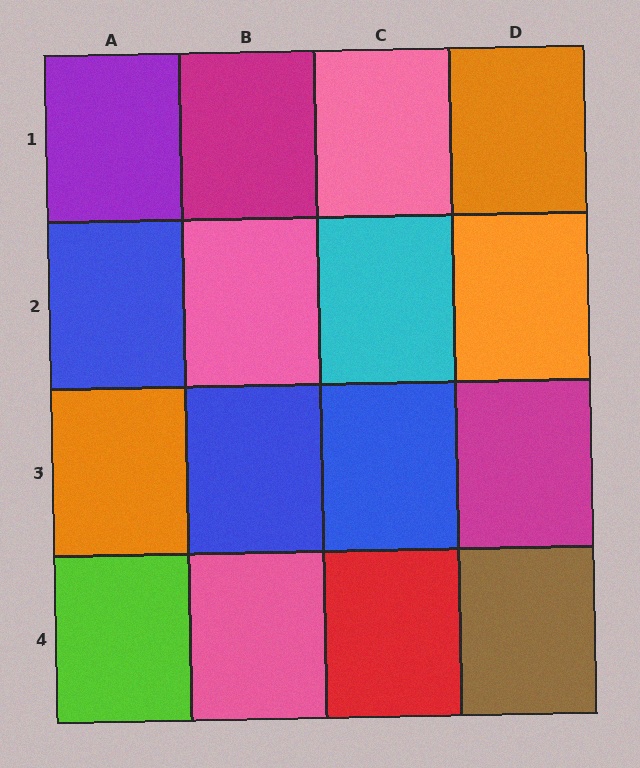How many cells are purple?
1 cell is purple.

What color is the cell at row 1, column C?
Pink.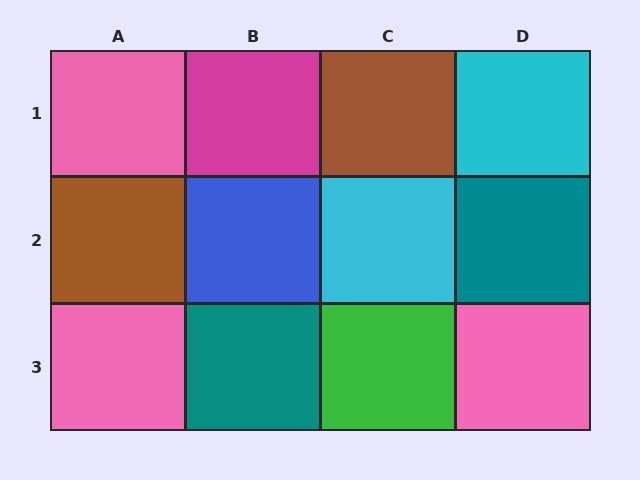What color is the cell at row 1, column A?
Pink.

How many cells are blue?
1 cell is blue.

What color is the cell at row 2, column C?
Cyan.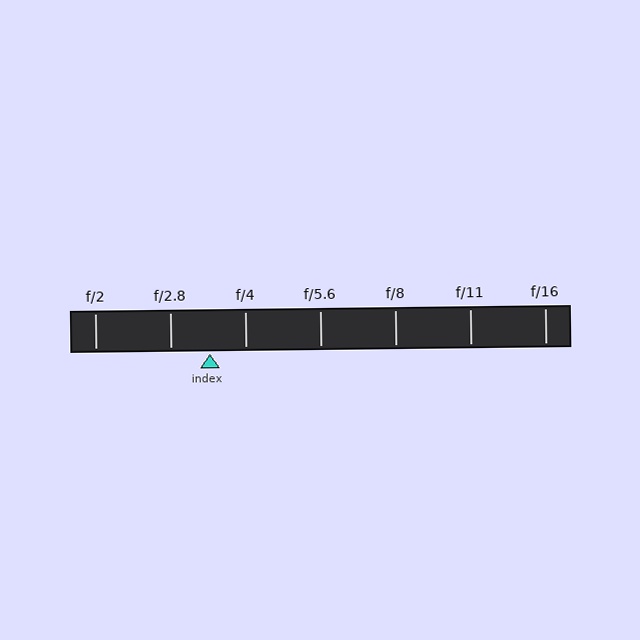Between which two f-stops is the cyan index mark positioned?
The index mark is between f/2.8 and f/4.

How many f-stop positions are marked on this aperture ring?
There are 7 f-stop positions marked.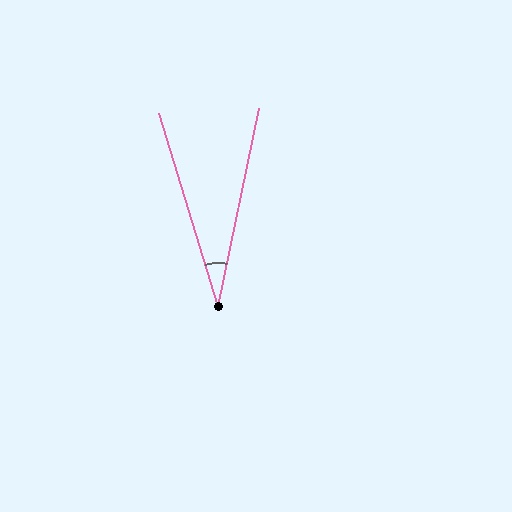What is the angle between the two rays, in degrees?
Approximately 29 degrees.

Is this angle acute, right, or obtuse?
It is acute.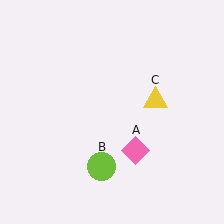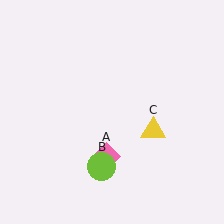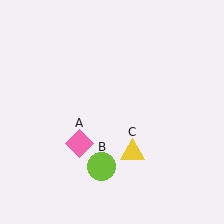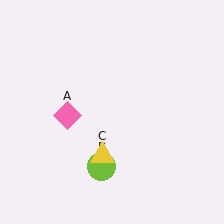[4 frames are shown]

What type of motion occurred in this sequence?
The pink diamond (object A), yellow triangle (object C) rotated clockwise around the center of the scene.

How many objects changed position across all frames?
2 objects changed position: pink diamond (object A), yellow triangle (object C).